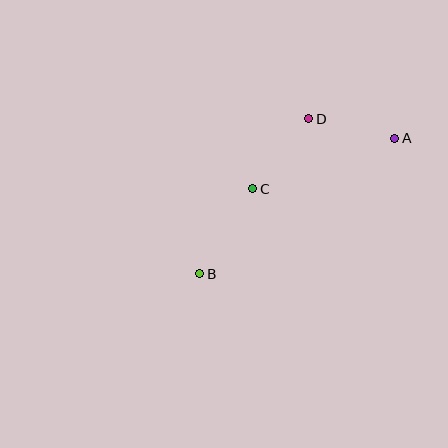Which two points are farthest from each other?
Points A and B are farthest from each other.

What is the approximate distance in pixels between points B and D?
The distance between B and D is approximately 189 pixels.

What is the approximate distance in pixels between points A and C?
The distance between A and C is approximately 150 pixels.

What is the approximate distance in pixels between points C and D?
The distance between C and D is approximately 89 pixels.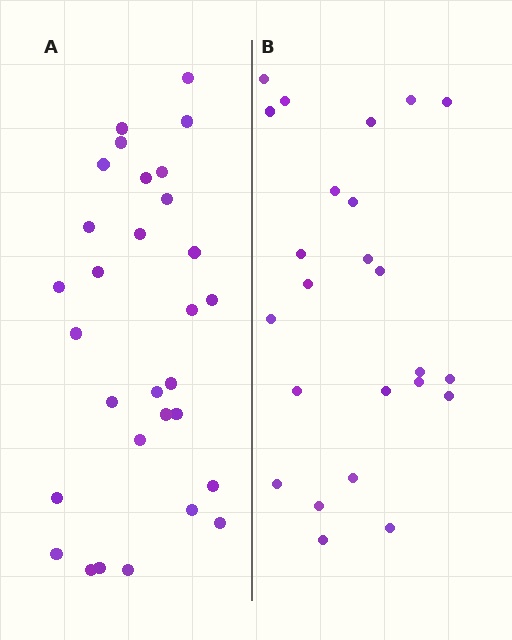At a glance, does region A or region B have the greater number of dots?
Region A (the left region) has more dots.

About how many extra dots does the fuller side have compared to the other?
Region A has about 6 more dots than region B.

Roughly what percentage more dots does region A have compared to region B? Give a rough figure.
About 25% more.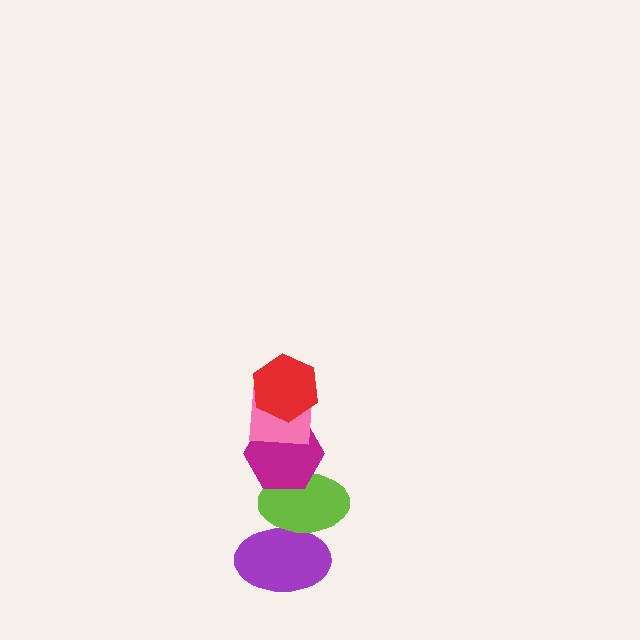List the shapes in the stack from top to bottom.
From top to bottom: the red hexagon, the pink square, the magenta hexagon, the lime ellipse, the purple ellipse.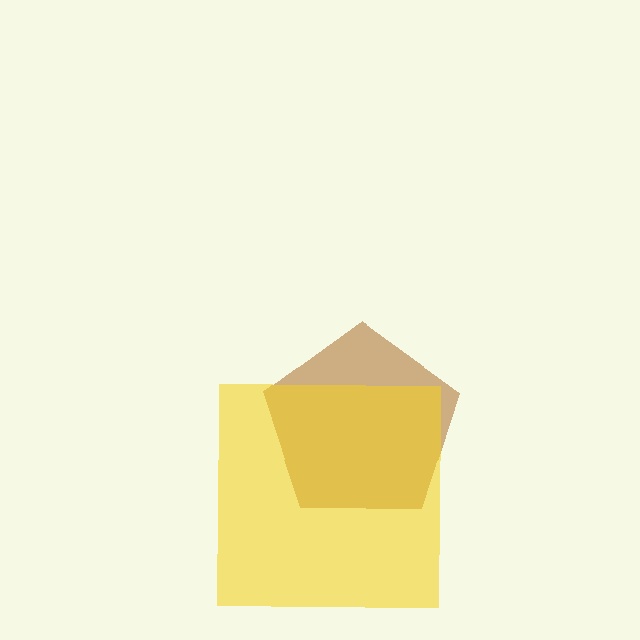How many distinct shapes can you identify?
There are 2 distinct shapes: a brown pentagon, a yellow square.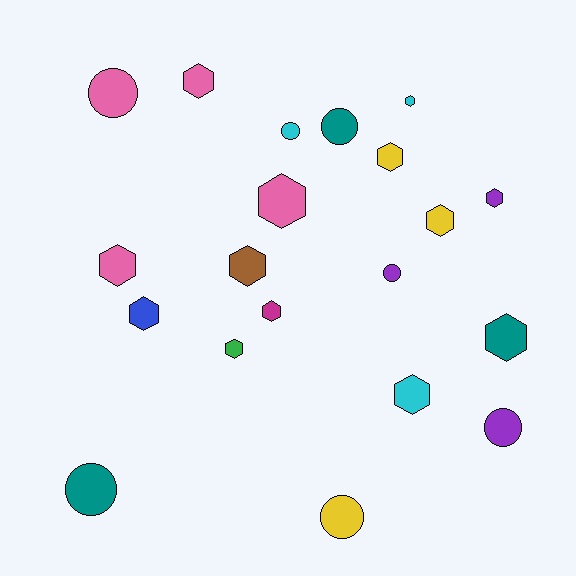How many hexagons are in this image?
There are 13 hexagons.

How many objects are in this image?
There are 20 objects.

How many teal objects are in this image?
There are 3 teal objects.